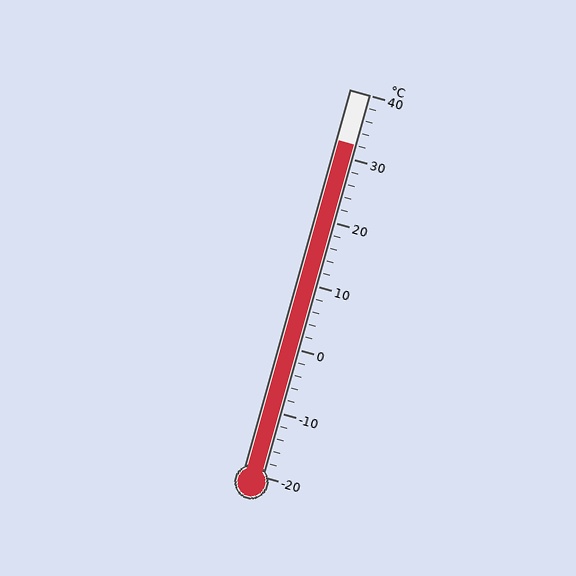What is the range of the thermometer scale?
The thermometer scale ranges from -20°C to 40°C.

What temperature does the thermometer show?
The thermometer shows approximately 32°C.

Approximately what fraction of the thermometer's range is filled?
The thermometer is filled to approximately 85% of its range.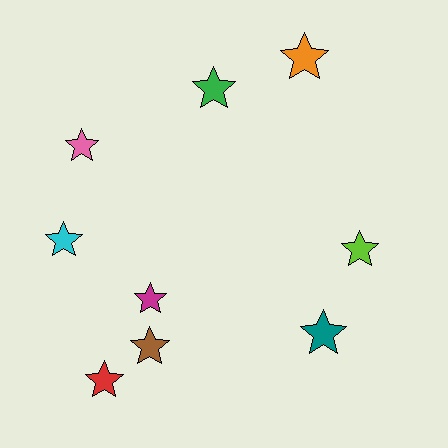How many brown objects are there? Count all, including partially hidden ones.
There is 1 brown object.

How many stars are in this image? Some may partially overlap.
There are 9 stars.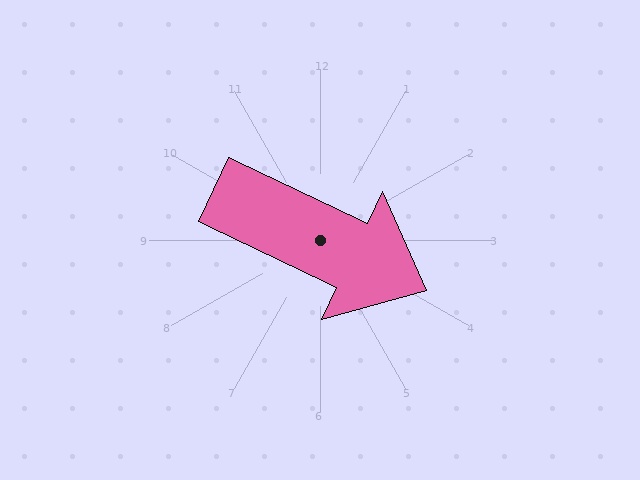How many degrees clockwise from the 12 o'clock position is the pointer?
Approximately 116 degrees.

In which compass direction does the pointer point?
Southeast.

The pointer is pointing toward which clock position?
Roughly 4 o'clock.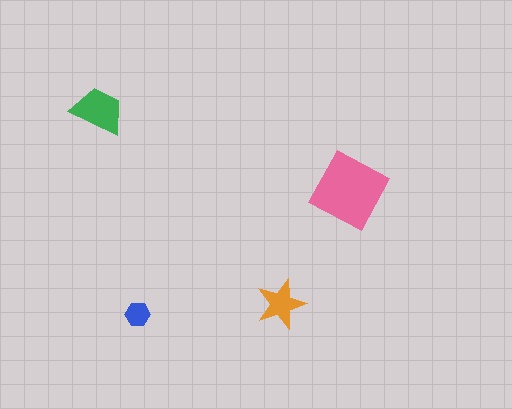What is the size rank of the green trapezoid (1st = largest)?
2nd.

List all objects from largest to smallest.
The pink square, the green trapezoid, the orange star, the blue hexagon.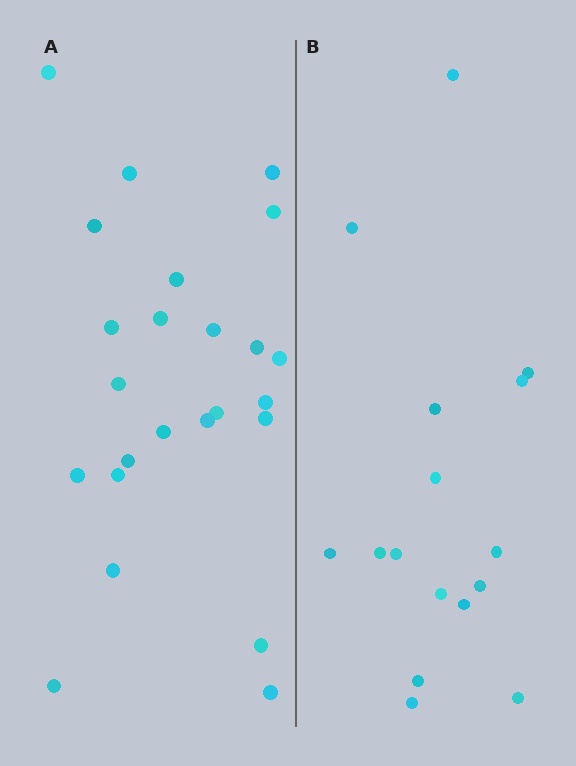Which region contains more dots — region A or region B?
Region A (the left region) has more dots.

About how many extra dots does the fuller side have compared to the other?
Region A has roughly 8 or so more dots than region B.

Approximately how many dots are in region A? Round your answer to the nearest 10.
About 20 dots. (The exact count is 24, which rounds to 20.)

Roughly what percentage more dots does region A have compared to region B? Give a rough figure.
About 50% more.